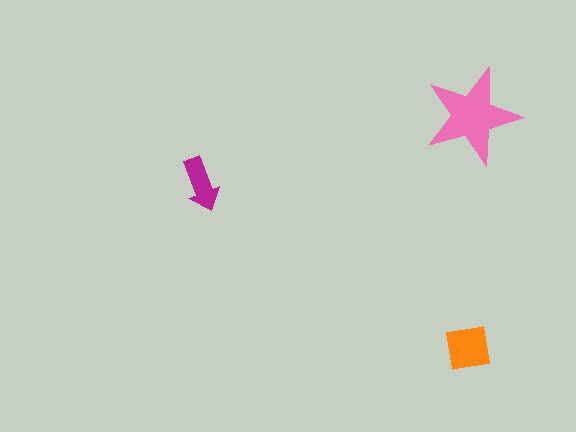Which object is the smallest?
The magenta arrow.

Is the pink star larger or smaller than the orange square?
Larger.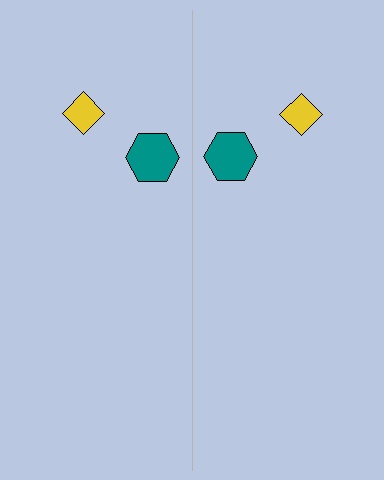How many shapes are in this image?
There are 4 shapes in this image.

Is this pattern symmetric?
Yes, this pattern has bilateral (reflection) symmetry.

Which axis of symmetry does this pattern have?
The pattern has a vertical axis of symmetry running through the center of the image.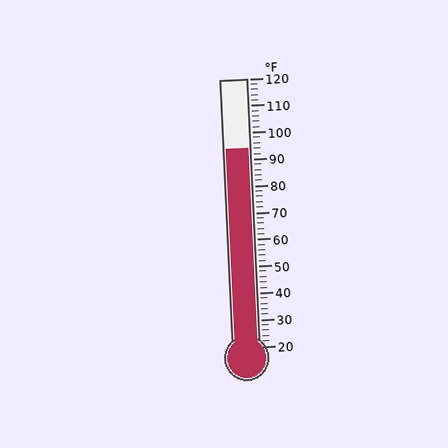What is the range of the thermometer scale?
The thermometer scale ranges from 20°F to 120°F.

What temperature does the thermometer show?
The thermometer shows approximately 94°F.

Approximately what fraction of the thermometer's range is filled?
The thermometer is filled to approximately 75% of its range.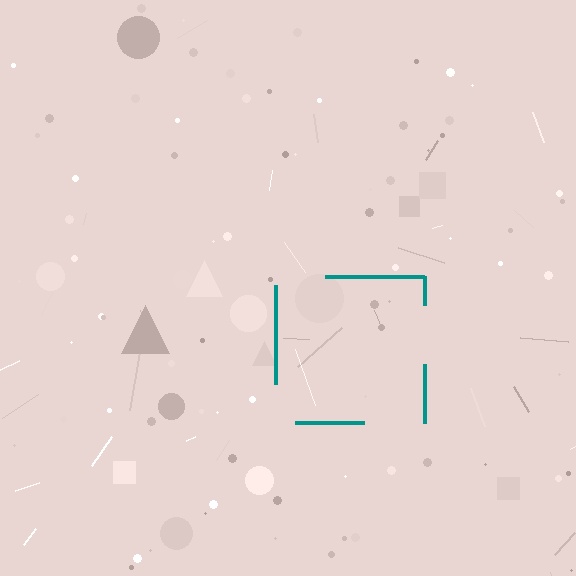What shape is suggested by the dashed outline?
The dashed outline suggests a square.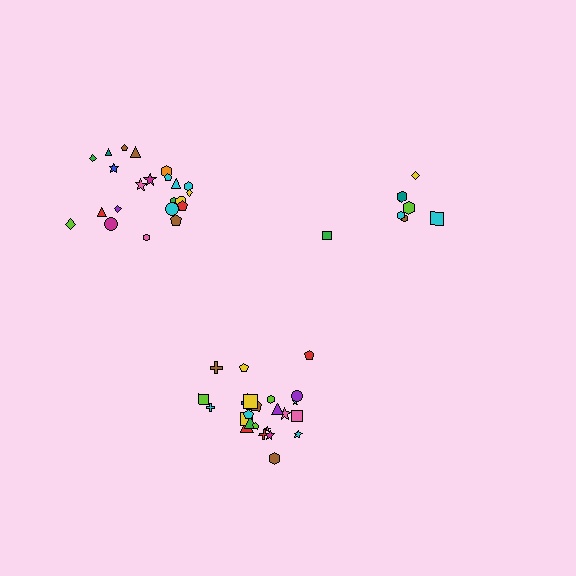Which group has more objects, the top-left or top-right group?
The top-left group.